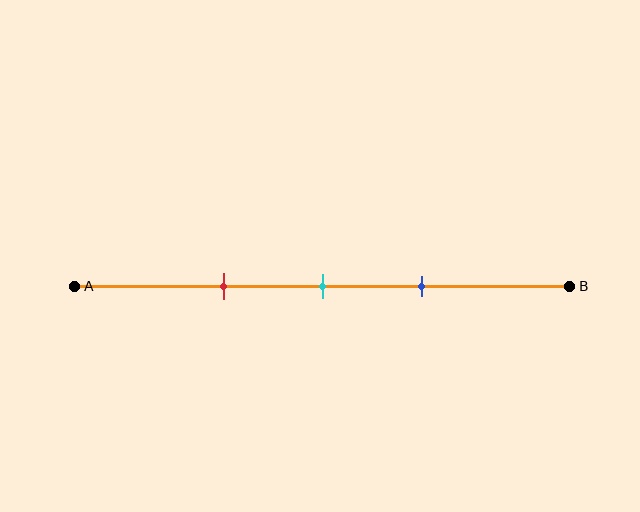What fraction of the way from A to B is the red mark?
The red mark is approximately 30% (0.3) of the way from A to B.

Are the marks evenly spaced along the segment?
Yes, the marks are approximately evenly spaced.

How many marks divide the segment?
There are 3 marks dividing the segment.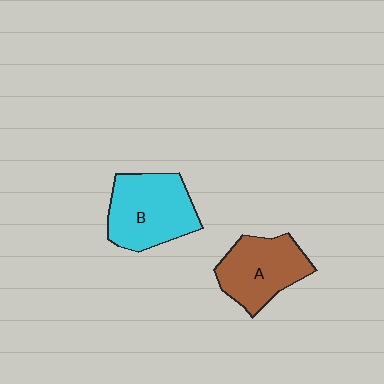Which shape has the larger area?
Shape B (cyan).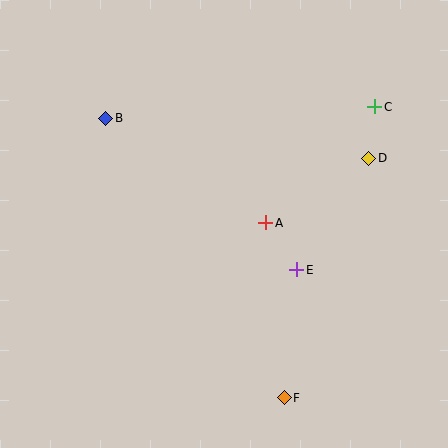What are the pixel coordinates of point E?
Point E is at (297, 270).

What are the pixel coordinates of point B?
Point B is at (106, 118).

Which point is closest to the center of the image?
Point A at (266, 223) is closest to the center.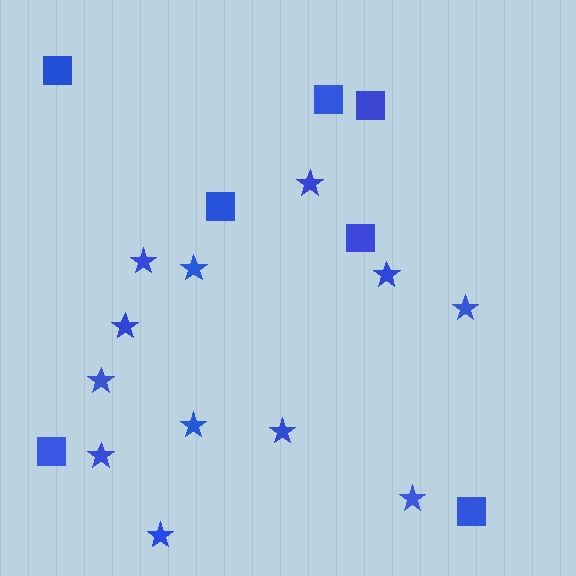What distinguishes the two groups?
There are 2 groups: one group of squares (7) and one group of stars (12).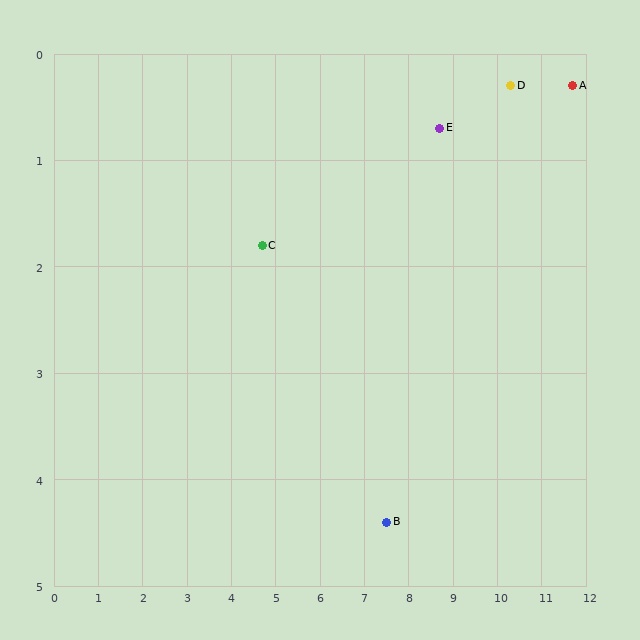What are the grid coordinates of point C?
Point C is at approximately (4.7, 1.8).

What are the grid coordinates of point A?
Point A is at approximately (11.7, 0.3).